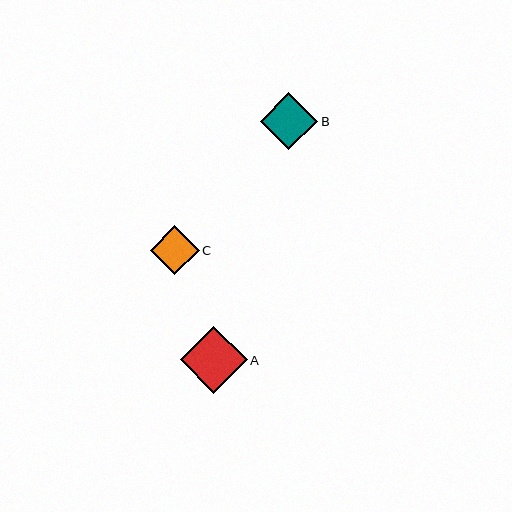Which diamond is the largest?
Diamond A is the largest with a size of approximately 66 pixels.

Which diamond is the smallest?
Diamond C is the smallest with a size of approximately 49 pixels.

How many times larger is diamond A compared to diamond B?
Diamond A is approximately 1.2 times the size of diamond B.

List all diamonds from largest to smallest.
From largest to smallest: A, B, C.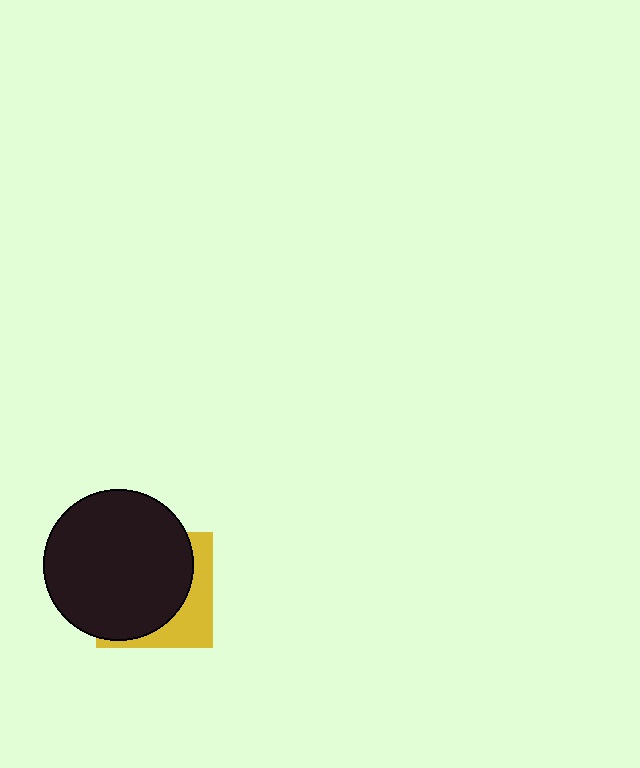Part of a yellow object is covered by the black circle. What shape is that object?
It is a square.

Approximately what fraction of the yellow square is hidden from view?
Roughly 69% of the yellow square is hidden behind the black circle.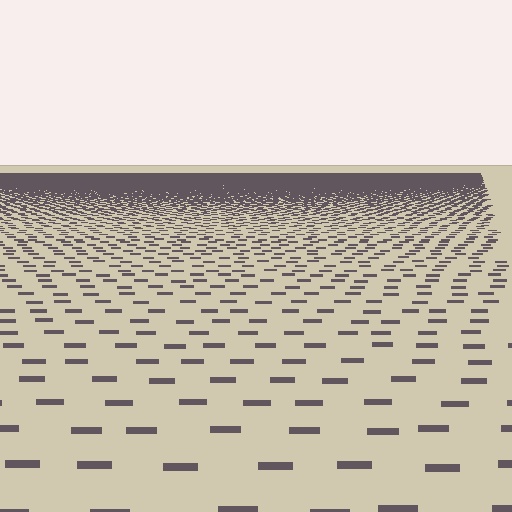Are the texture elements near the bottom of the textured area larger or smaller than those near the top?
Larger. Near the bottom, elements are closer to the viewer and appear at a bigger on-screen size.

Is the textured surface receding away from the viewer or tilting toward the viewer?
The surface is receding away from the viewer. Texture elements get smaller and denser toward the top.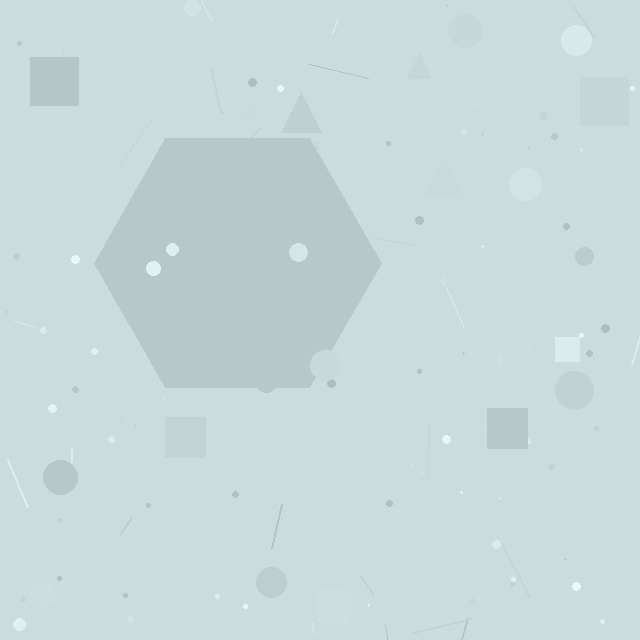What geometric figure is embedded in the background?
A hexagon is embedded in the background.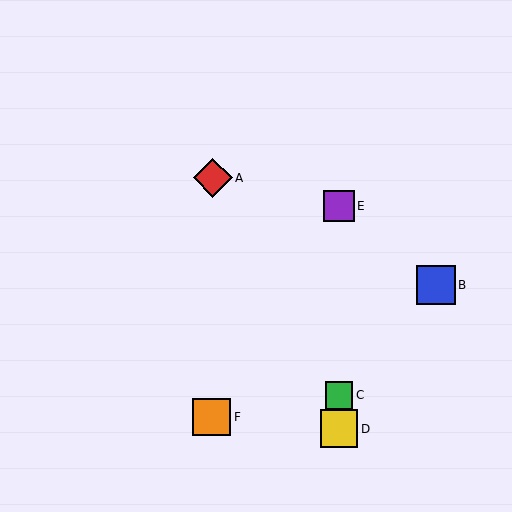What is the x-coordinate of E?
Object E is at x≈339.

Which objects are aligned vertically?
Objects C, D, E are aligned vertically.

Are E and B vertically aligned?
No, E is at x≈339 and B is at x≈436.